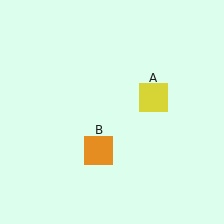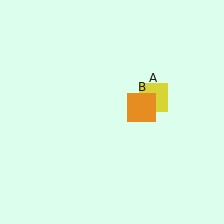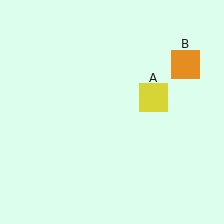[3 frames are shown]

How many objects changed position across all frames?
1 object changed position: orange square (object B).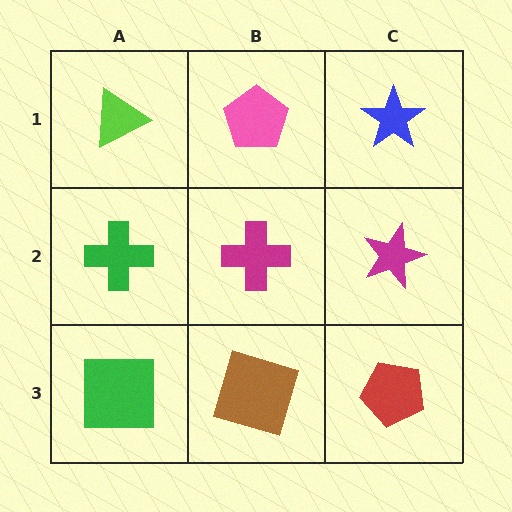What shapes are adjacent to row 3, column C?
A magenta star (row 2, column C), a brown square (row 3, column B).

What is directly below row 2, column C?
A red pentagon.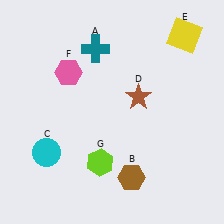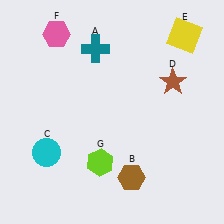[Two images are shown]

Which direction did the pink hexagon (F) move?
The pink hexagon (F) moved up.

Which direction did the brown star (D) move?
The brown star (D) moved right.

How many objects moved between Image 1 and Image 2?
2 objects moved between the two images.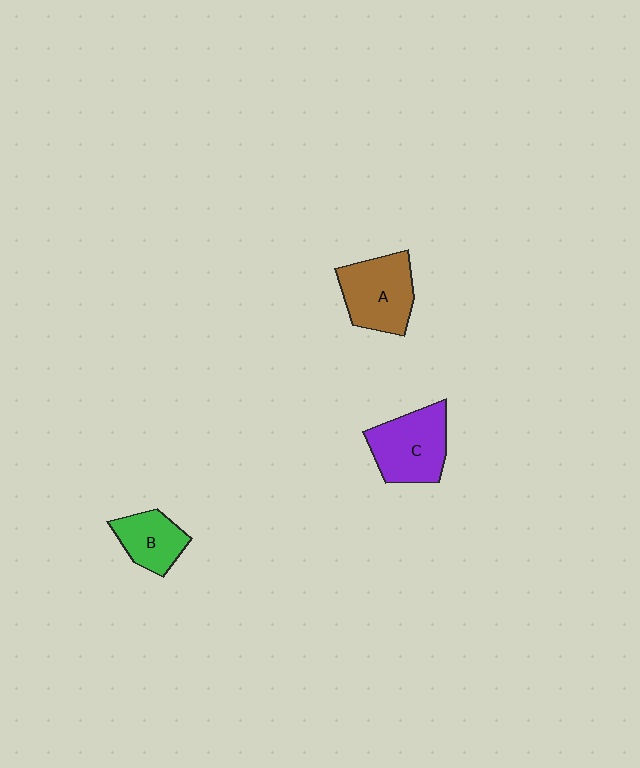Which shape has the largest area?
Shape C (purple).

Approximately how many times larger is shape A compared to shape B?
Approximately 1.5 times.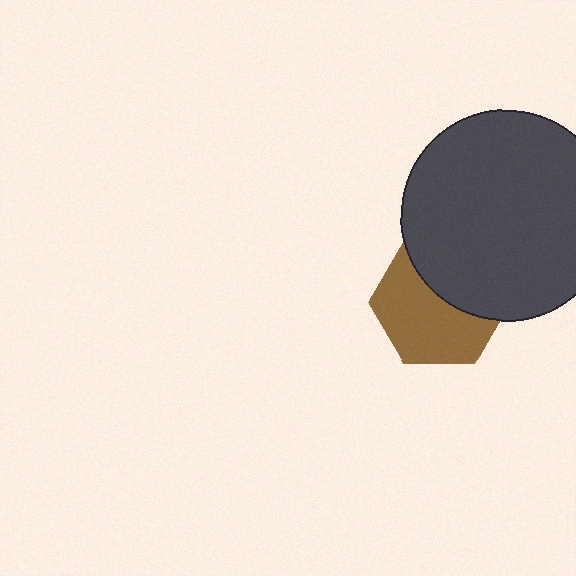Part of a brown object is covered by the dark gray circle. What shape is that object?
It is a hexagon.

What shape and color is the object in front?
The object in front is a dark gray circle.